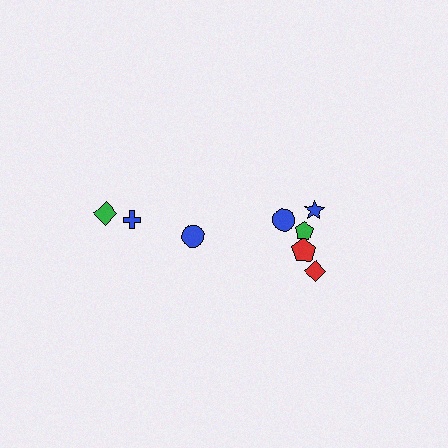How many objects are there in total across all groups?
There are 8 objects.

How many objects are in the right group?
There are 5 objects.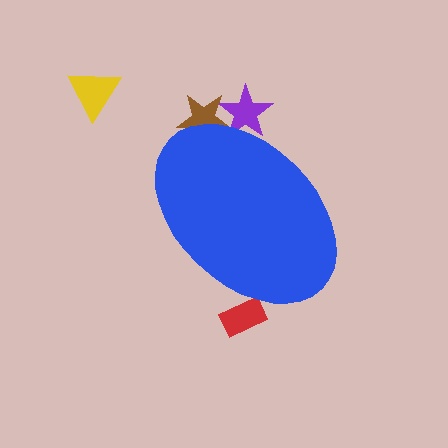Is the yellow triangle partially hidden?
No, the yellow triangle is fully visible.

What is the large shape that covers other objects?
A blue ellipse.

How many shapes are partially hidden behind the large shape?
3 shapes are partially hidden.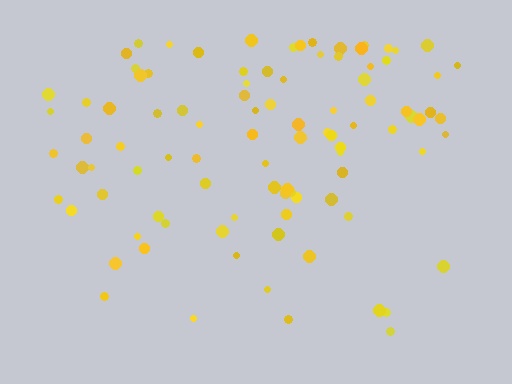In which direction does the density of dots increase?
From bottom to top, with the top side densest.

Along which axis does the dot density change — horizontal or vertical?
Vertical.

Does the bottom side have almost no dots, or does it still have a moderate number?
Still a moderate number, just noticeably fewer than the top.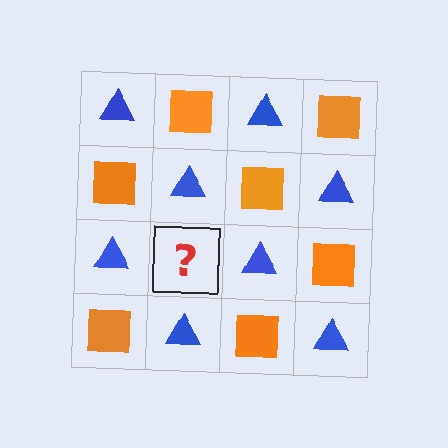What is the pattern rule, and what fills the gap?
The rule is that it alternates blue triangle and orange square in a checkerboard pattern. The gap should be filled with an orange square.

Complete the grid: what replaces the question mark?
The question mark should be replaced with an orange square.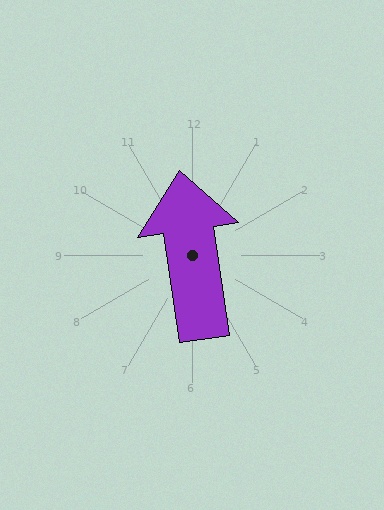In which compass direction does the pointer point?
North.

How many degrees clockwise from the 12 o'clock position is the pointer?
Approximately 352 degrees.